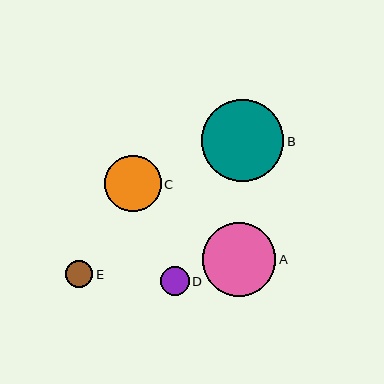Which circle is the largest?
Circle B is the largest with a size of approximately 82 pixels.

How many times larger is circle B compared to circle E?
Circle B is approximately 3.1 times the size of circle E.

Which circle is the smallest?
Circle E is the smallest with a size of approximately 27 pixels.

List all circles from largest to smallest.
From largest to smallest: B, A, C, D, E.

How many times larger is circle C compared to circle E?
Circle C is approximately 2.1 times the size of circle E.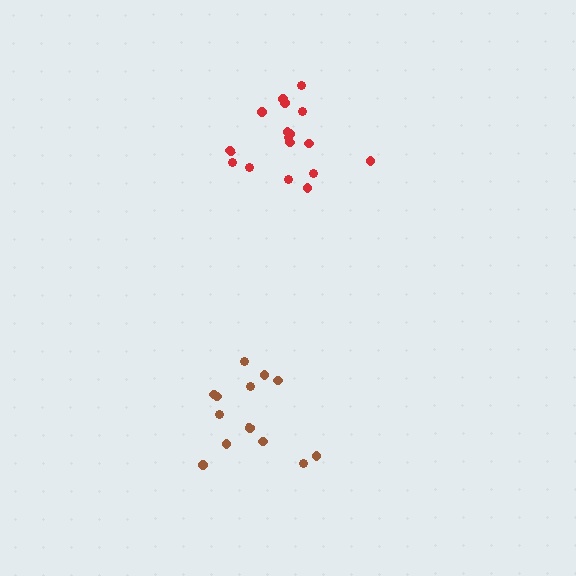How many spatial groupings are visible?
There are 2 spatial groupings.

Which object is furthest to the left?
The brown cluster is leftmost.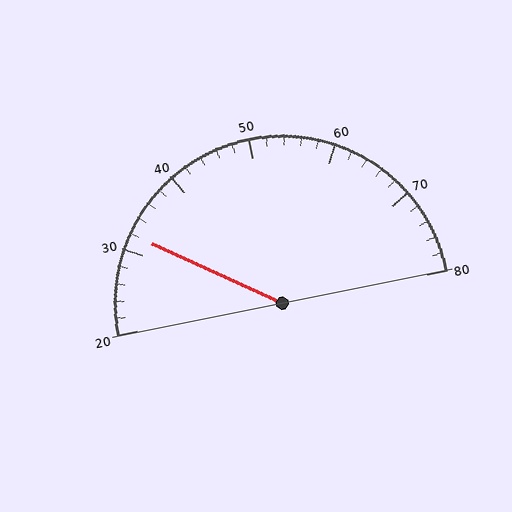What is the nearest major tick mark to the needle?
The nearest major tick mark is 30.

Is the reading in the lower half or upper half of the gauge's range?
The reading is in the lower half of the range (20 to 80).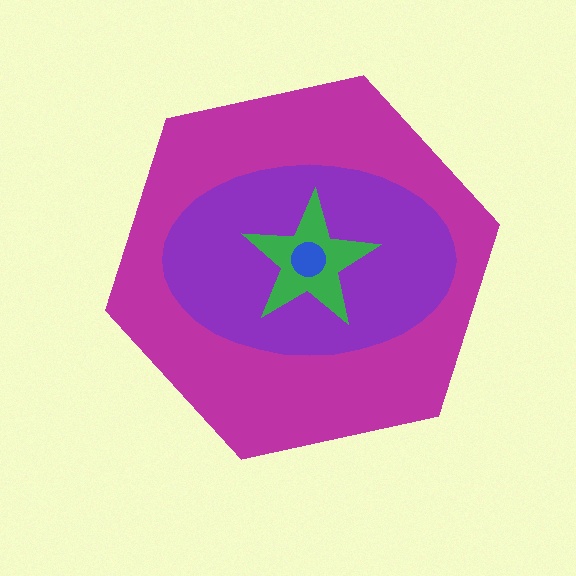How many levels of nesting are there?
4.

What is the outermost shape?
The magenta hexagon.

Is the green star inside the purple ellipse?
Yes.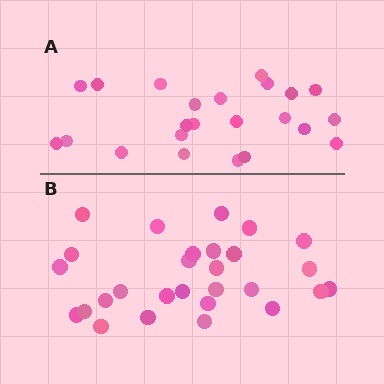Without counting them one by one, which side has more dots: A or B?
Region B (the bottom region) has more dots.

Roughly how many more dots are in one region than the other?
Region B has about 5 more dots than region A.